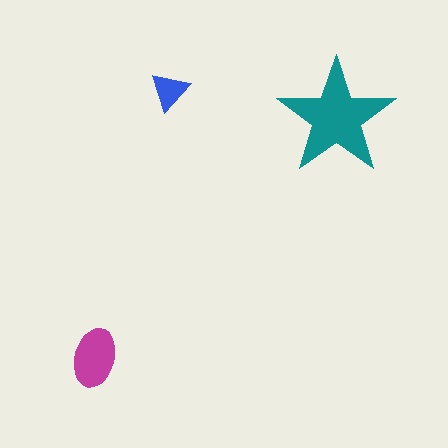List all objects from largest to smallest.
The teal star, the magenta ellipse, the blue triangle.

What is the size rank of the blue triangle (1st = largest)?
3rd.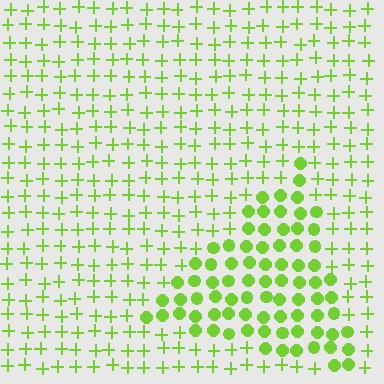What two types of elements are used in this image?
The image uses circles inside the triangle region and plus signs outside it.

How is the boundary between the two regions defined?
The boundary is defined by a change in element shape: circles inside vs. plus signs outside. All elements share the same color and spacing.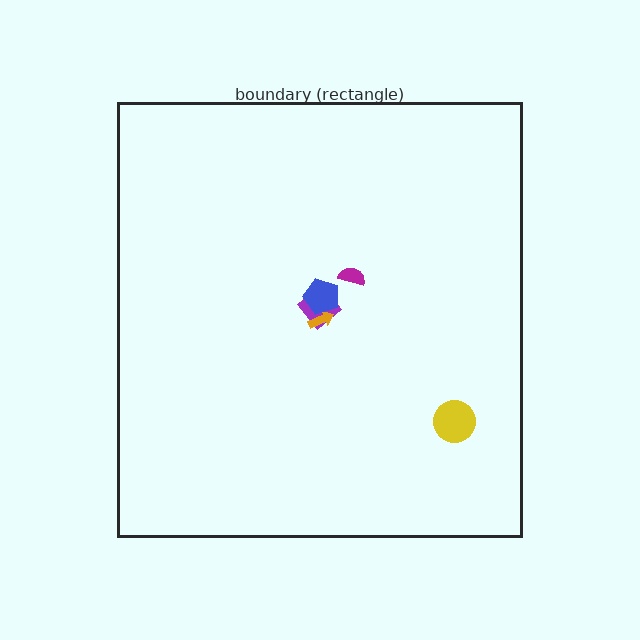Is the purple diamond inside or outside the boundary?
Inside.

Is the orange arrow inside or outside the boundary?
Inside.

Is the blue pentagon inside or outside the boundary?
Inside.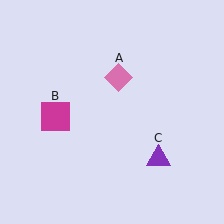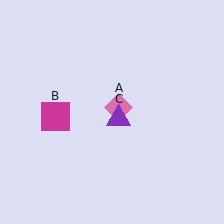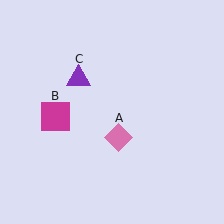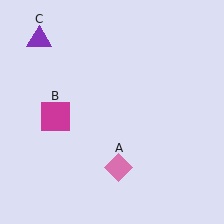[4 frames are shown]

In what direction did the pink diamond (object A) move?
The pink diamond (object A) moved down.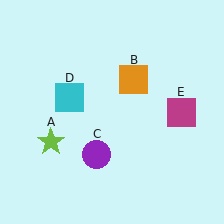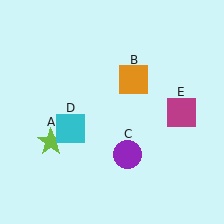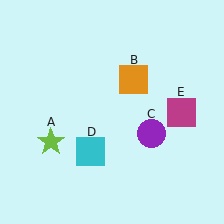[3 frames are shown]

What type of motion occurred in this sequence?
The purple circle (object C), cyan square (object D) rotated counterclockwise around the center of the scene.